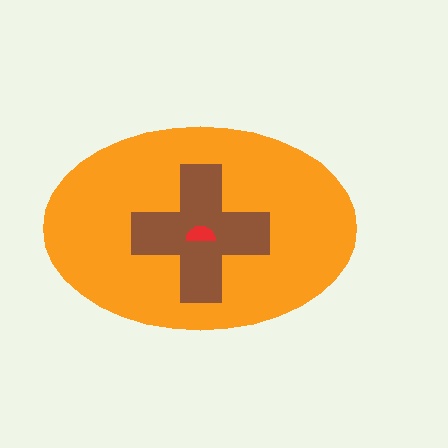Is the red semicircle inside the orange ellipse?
Yes.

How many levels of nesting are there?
3.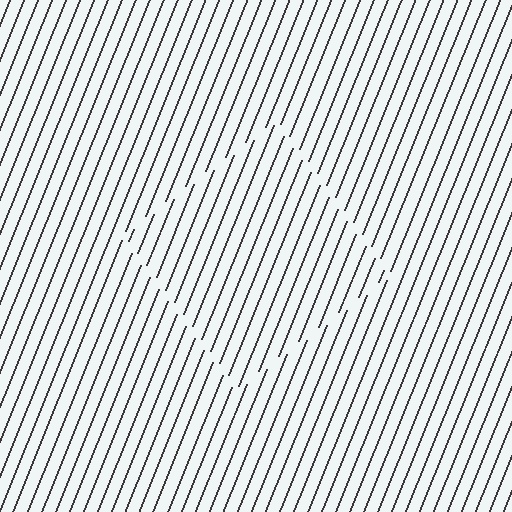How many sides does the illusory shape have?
4 sides — the line-ends trace a square.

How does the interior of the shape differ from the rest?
The interior of the shape contains the same grating, shifted by half a period — the contour is defined by the phase discontinuity where line-ends from the inner and outer gratings abut.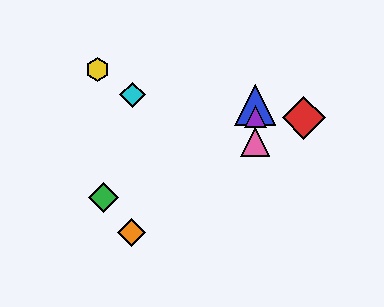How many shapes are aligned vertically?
3 shapes (the blue triangle, the purple triangle, the pink triangle) are aligned vertically.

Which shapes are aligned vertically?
The blue triangle, the purple triangle, the pink triangle are aligned vertically.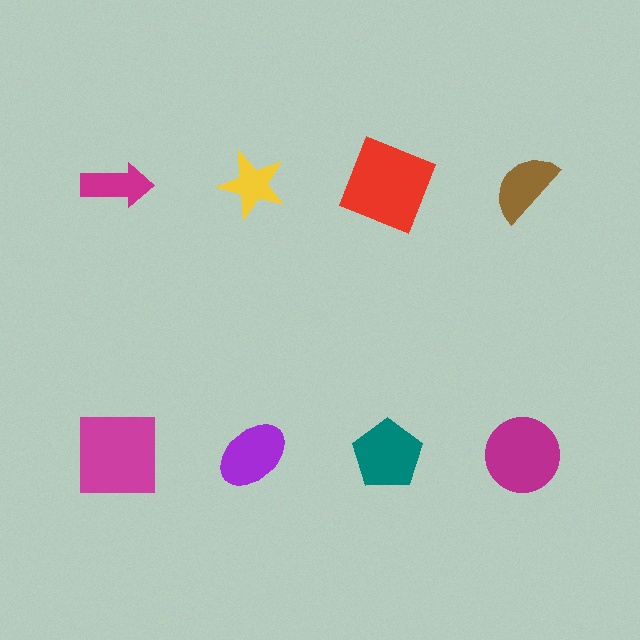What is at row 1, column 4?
A brown semicircle.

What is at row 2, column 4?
A magenta circle.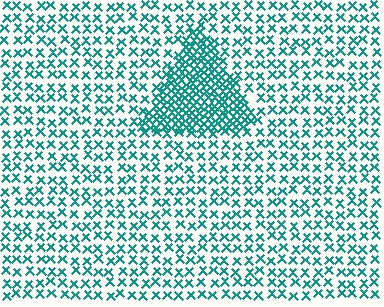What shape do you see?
I see a triangle.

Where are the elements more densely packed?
The elements are more densely packed inside the triangle boundary.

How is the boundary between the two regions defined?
The boundary is defined by a change in element density (approximately 2.5x ratio). All elements are the same color, size, and shape.